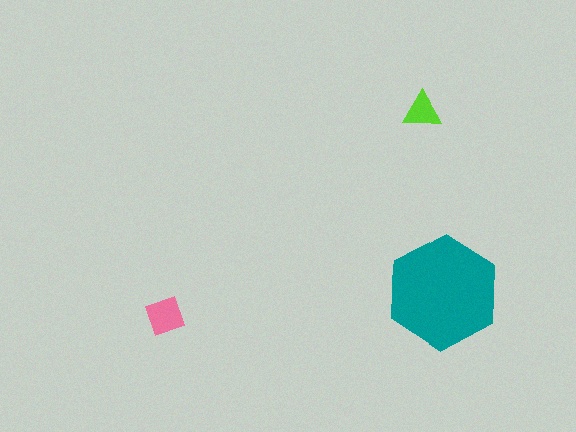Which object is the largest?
The teal hexagon.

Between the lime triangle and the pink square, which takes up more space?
The pink square.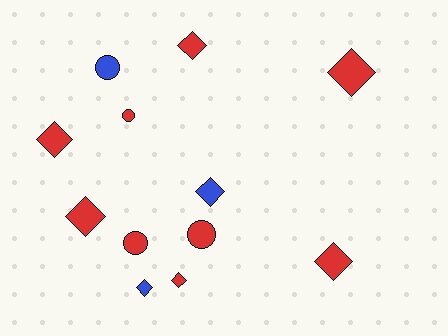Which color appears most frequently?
Red, with 9 objects.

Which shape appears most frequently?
Diamond, with 8 objects.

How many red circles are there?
There are 3 red circles.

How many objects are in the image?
There are 12 objects.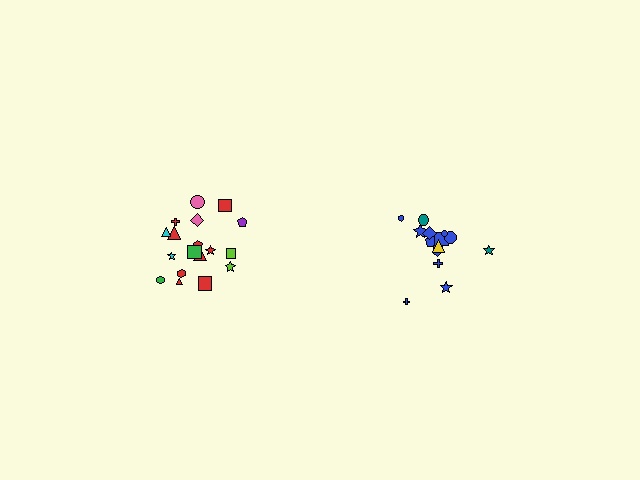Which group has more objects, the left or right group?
The left group.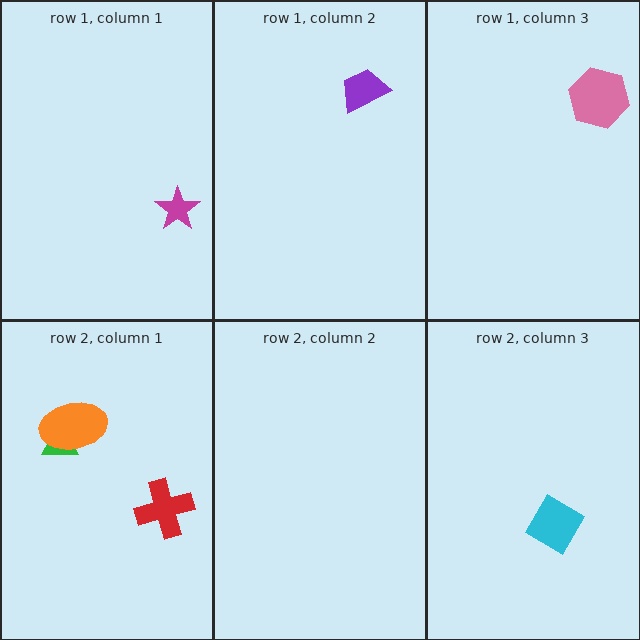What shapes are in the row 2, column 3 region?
The cyan diamond.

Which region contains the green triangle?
The row 2, column 1 region.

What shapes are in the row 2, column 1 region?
The green triangle, the orange ellipse, the red cross.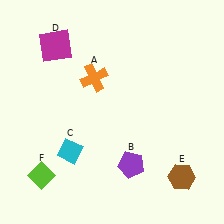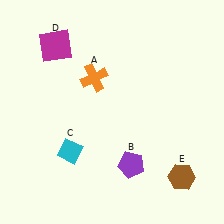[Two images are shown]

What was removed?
The lime diamond (F) was removed in Image 2.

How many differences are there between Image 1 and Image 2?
There is 1 difference between the two images.